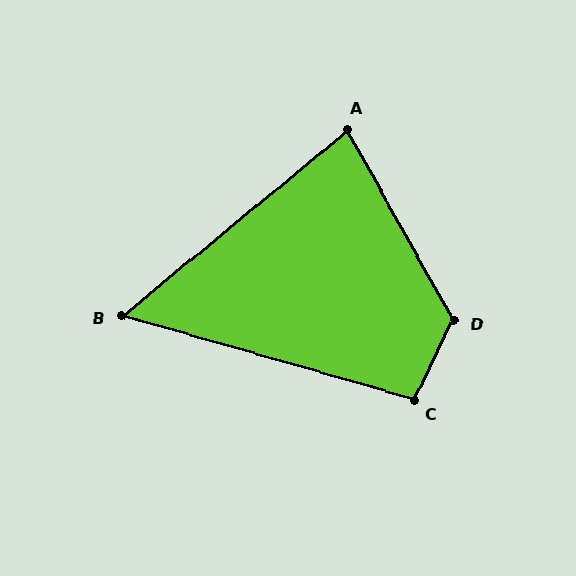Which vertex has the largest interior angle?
D, at approximately 125 degrees.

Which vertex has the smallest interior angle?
B, at approximately 55 degrees.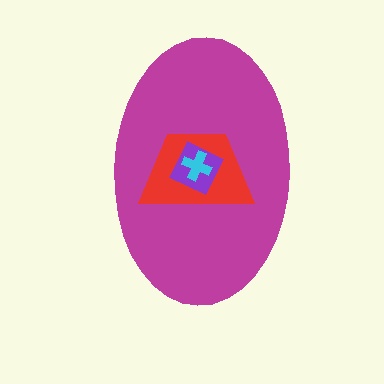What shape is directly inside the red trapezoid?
The purple square.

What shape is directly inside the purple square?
The cyan cross.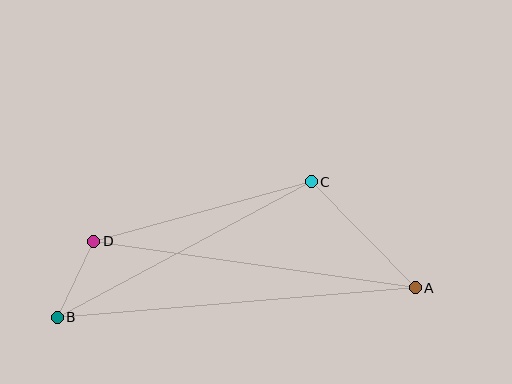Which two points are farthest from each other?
Points A and B are farthest from each other.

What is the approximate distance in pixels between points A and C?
The distance between A and C is approximately 148 pixels.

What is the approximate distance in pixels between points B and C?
The distance between B and C is approximately 288 pixels.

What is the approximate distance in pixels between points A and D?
The distance between A and D is approximately 325 pixels.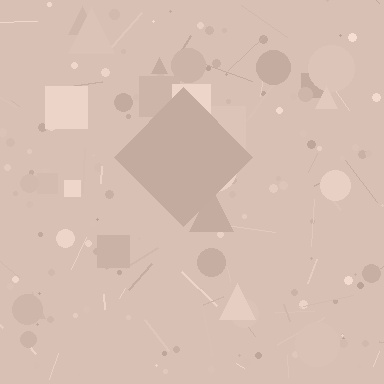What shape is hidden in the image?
A diamond is hidden in the image.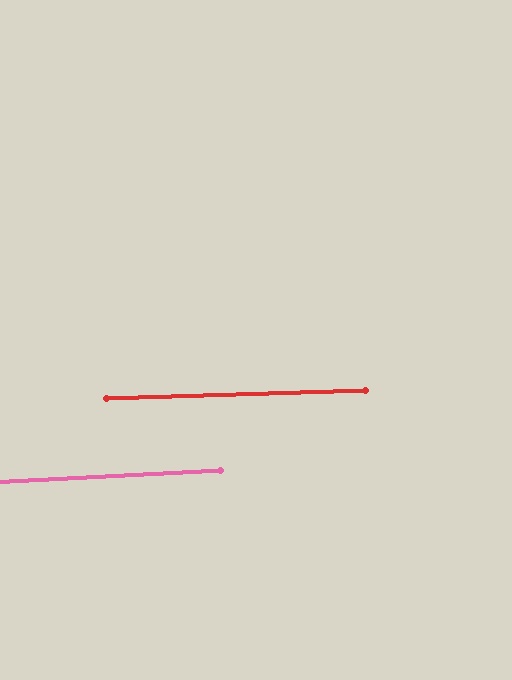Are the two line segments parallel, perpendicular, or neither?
Parallel — their directions differ by only 1.4°.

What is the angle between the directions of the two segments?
Approximately 1 degree.